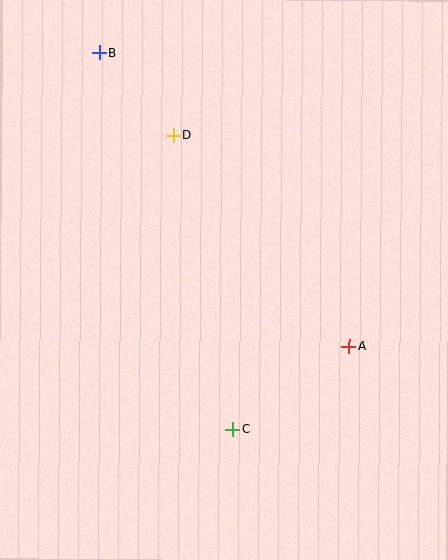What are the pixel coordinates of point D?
Point D is at (173, 135).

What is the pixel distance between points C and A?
The distance between C and A is 143 pixels.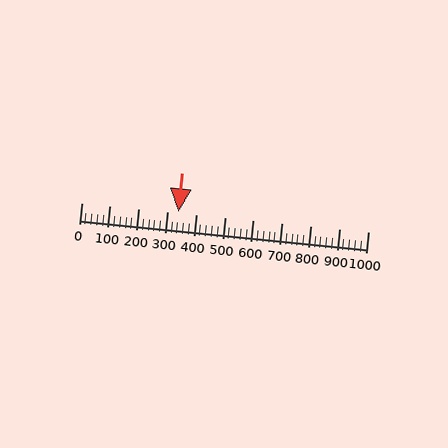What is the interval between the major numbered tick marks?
The major tick marks are spaced 100 units apart.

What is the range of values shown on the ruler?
The ruler shows values from 0 to 1000.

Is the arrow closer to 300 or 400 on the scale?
The arrow is closer to 300.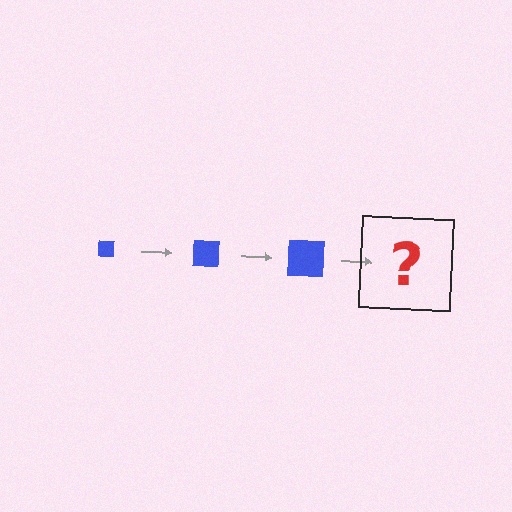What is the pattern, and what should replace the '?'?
The pattern is that the square gets progressively larger each step. The '?' should be a blue square, larger than the previous one.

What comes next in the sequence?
The next element should be a blue square, larger than the previous one.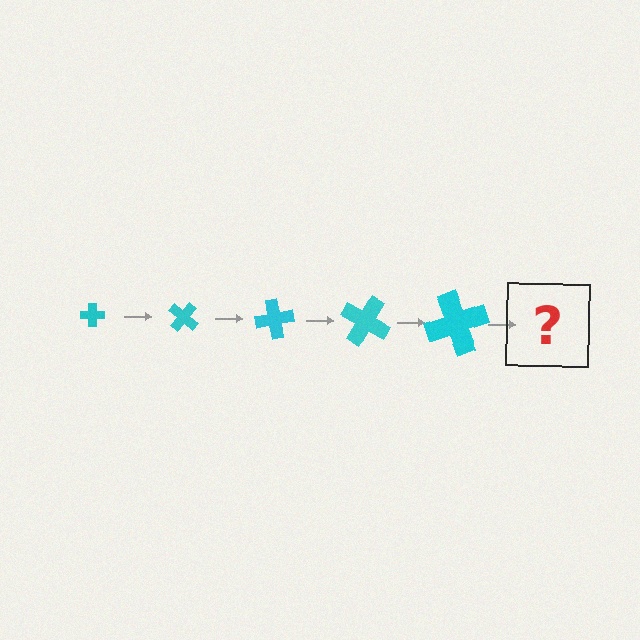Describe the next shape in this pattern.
It should be a cross, larger than the previous one and rotated 200 degrees from the start.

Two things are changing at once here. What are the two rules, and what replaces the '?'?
The two rules are that the cross grows larger each step and it rotates 40 degrees each step. The '?' should be a cross, larger than the previous one and rotated 200 degrees from the start.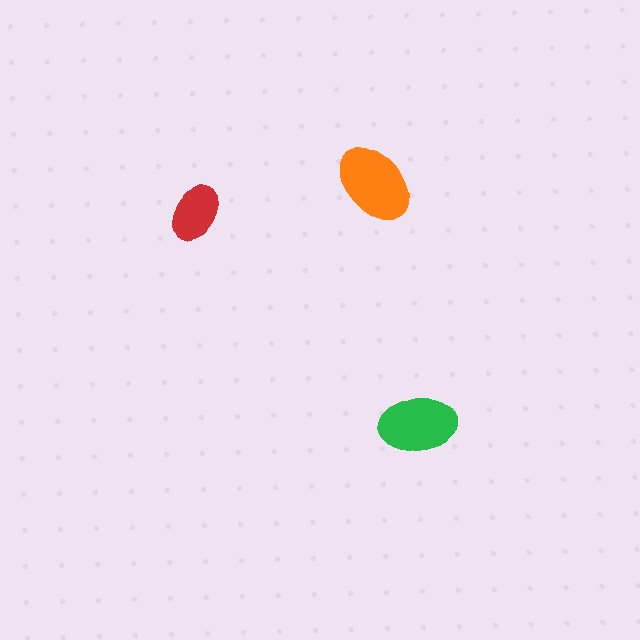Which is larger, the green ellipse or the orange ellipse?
The orange one.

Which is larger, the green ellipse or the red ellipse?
The green one.